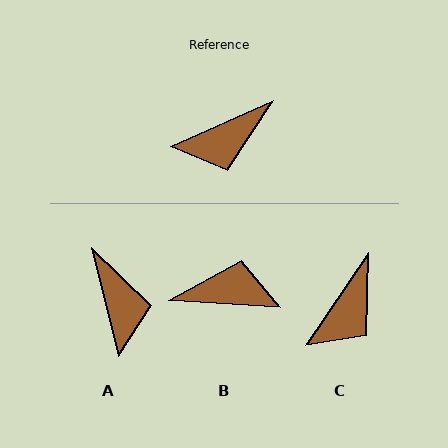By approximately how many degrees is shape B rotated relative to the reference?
Approximately 152 degrees counter-clockwise.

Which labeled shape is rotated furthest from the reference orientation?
B, about 152 degrees away.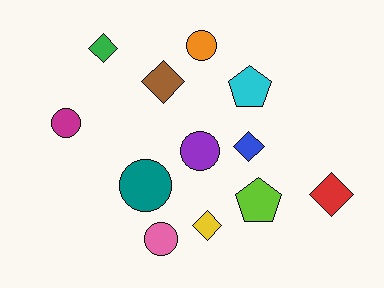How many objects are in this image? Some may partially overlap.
There are 12 objects.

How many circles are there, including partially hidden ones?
There are 5 circles.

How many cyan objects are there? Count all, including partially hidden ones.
There is 1 cyan object.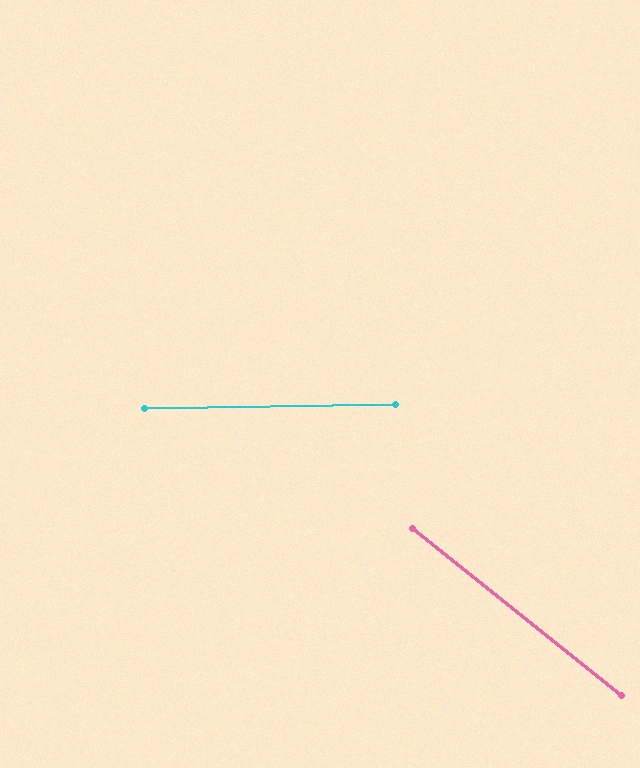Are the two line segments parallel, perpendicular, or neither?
Neither parallel nor perpendicular — they differ by about 40°.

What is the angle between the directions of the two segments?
Approximately 40 degrees.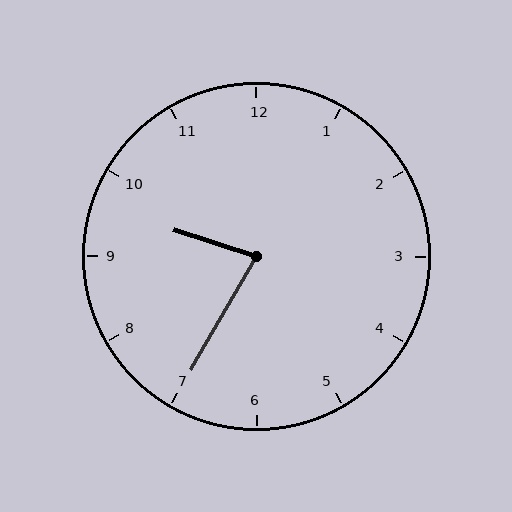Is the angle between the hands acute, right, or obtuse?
It is acute.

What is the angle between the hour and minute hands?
Approximately 78 degrees.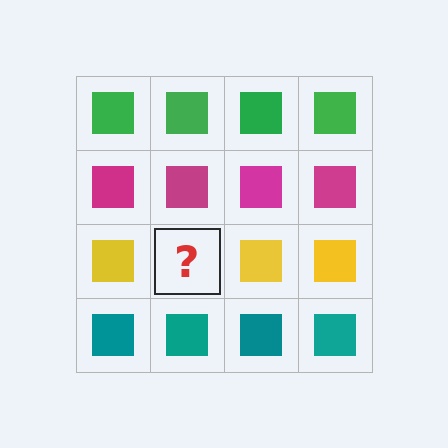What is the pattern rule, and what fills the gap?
The rule is that each row has a consistent color. The gap should be filled with a yellow square.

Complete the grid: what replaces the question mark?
The question mark should be replaced with a yellow square.